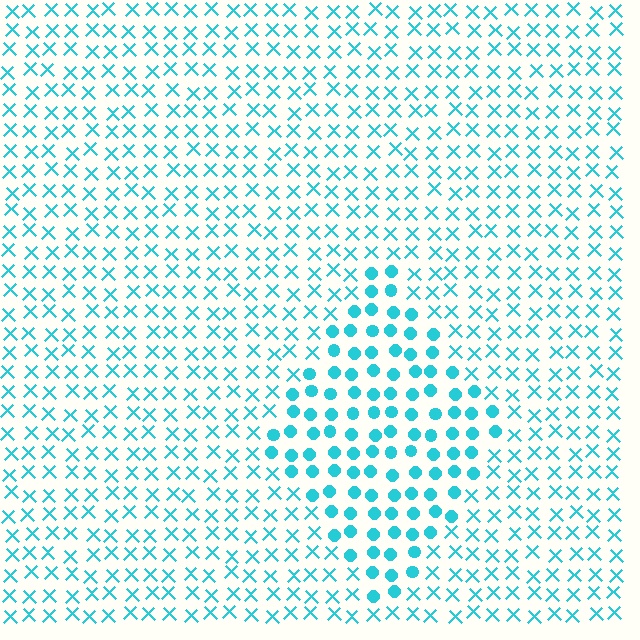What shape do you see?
I see a diamond.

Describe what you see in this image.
The image is filled with small cyan elements arranged in a uniform grid. A diamond-shaped region contains circles, while the surrounding area contains X marks. The boundary is defined purely by the change in element shape.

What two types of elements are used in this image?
The image uses circles inside the diamond region and X marks outside it.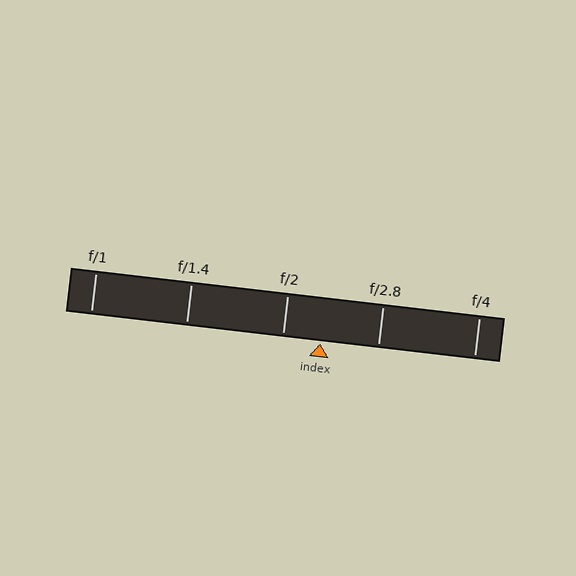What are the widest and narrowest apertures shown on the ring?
The widest aperture shown is f/1 and the narrowest is f/4.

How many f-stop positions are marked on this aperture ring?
There are 5 f-stop positions marked.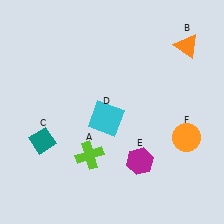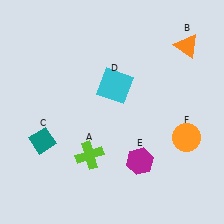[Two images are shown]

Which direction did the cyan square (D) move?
The cyan square (D) moved up.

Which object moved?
The cyan square (D) moved up.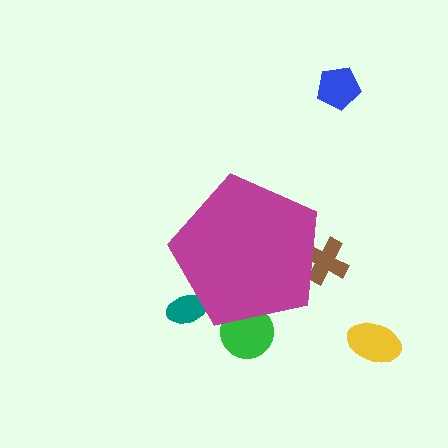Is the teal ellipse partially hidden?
Yes, the teal ellipse is partially hidden behind the magenta pentagon.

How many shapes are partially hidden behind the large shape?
3 shapes are partially hidden.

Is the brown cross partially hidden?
Yes, the brown cross is partially hidden behind the magenta pentagon.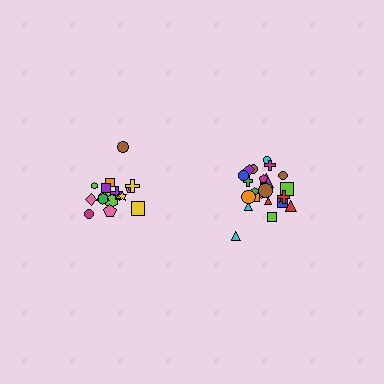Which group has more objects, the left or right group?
The right group.